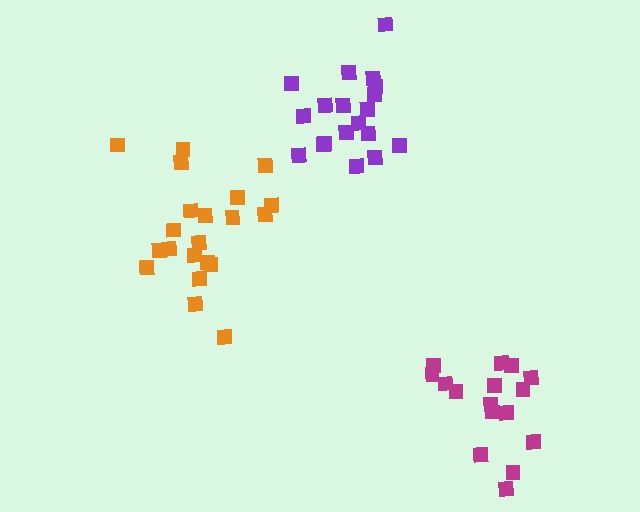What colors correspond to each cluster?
The clusters are colored: magenta, orange, purple.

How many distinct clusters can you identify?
There are 3 distinct clusters.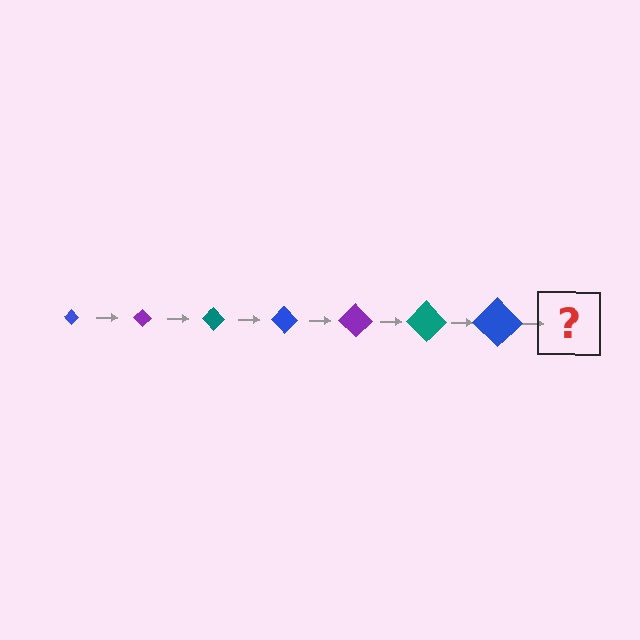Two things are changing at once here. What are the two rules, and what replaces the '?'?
The two rules are that the diamond grows larger each step and the color cycles through blue, purple, and teal. The '?' should be a purple diamond, larger than the previous one.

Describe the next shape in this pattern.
It should be a purple diamond, larger than the previous one.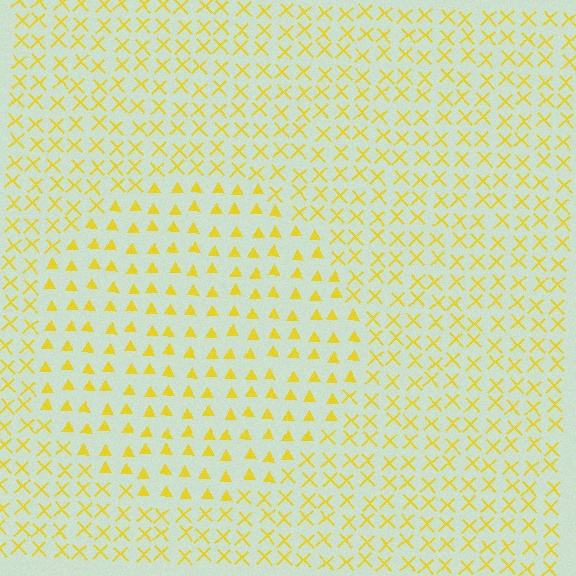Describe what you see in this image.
The image is filled with small yellow elements arranged in a uniform grid. A circle-shaped region contains triangles, while the surrounding area contains X marks. The boundary is defined purely by the change in element shape.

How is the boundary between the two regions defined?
The boundary is defined by a change in element shape: triangles inside vs. X marks outside. All elements share the same color and spacing.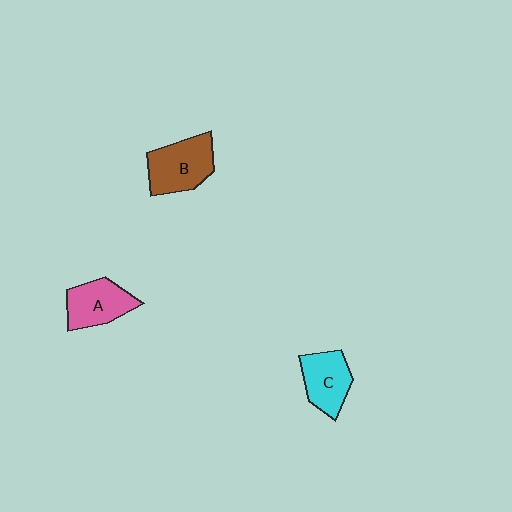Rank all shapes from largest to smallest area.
From largest to smallest: B (brown), A (pink), C (cyan).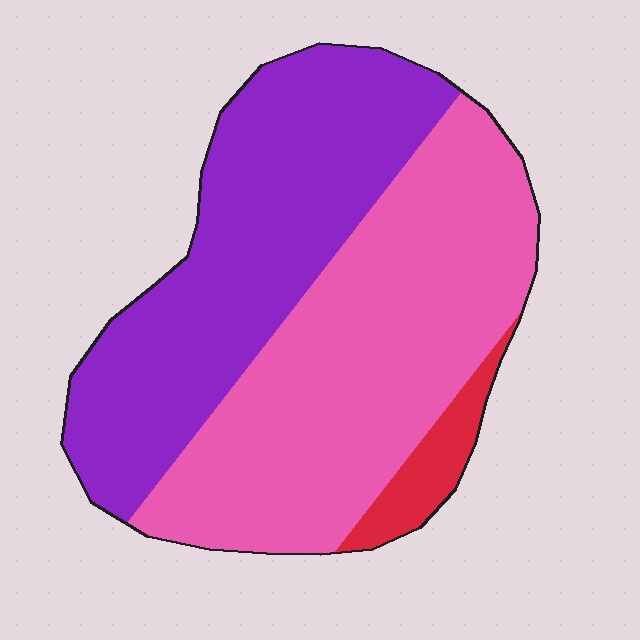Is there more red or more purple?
Purple.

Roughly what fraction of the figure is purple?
Purple takes up about two fifths (2/5) of the figure.